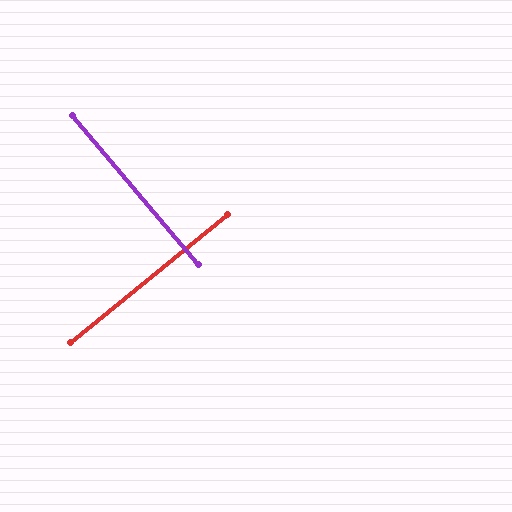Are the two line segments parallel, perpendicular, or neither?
Perpendicular — they meet at approximately 89°.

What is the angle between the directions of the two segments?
Approximately 89 degrees.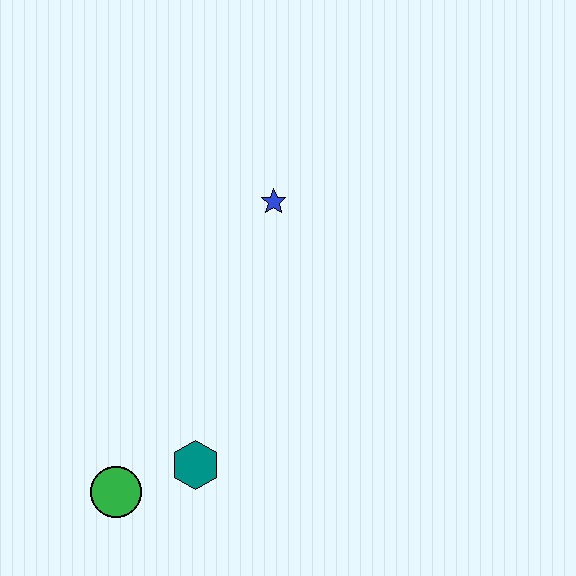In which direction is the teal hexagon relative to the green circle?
The teal hexagon is to the right of the green circle.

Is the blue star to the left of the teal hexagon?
No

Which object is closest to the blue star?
The teal hexagon is closest to the blue star.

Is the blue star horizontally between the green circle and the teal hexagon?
No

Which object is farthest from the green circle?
The blue star is farthest from the green circle.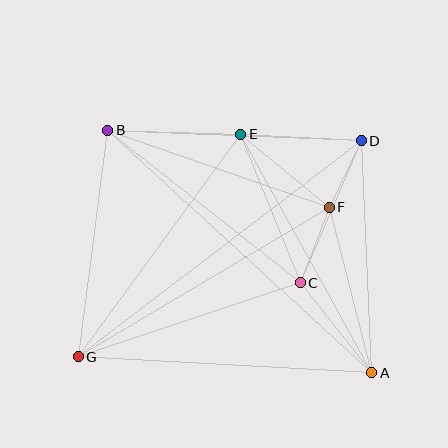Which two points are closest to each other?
Points D and F are closest to each other.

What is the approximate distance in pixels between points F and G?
The distance between F and G is approximately 292 pixels.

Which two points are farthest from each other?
Points A and B are farthest from each other.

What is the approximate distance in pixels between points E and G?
The distance between E and G is approximately 275 pixels.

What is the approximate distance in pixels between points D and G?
The distance between D and G is approximately 356 pixels.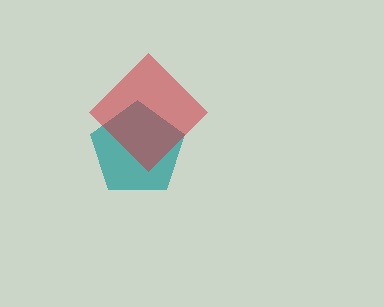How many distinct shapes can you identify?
There are 2 distinct shapes: a teal pentagon, a red diamond.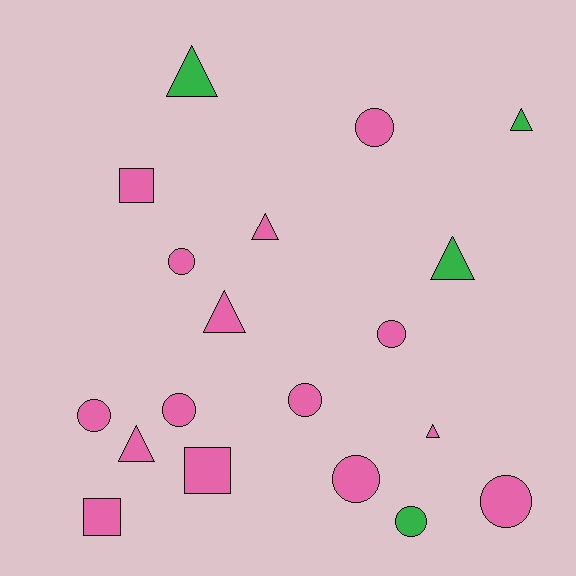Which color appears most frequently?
Pink, with 15 objects.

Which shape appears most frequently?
Circle, with 9 objects.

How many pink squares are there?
There are 3 pink squares.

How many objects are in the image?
There are 19 objects.